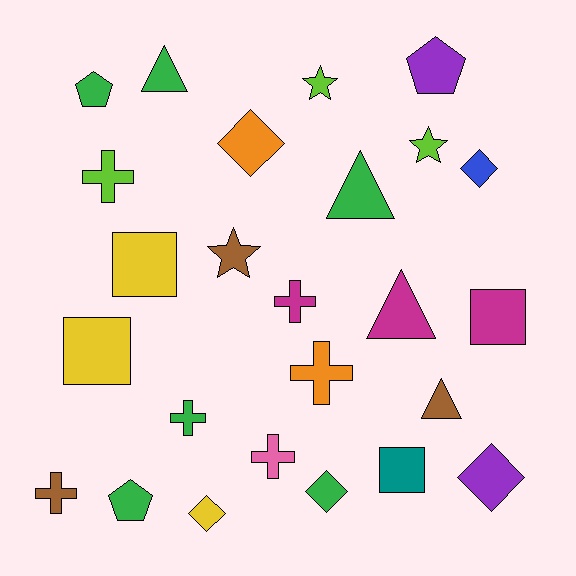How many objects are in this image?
There are 25 objects.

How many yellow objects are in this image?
There are 3 yellow objects.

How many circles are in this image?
There are no circles.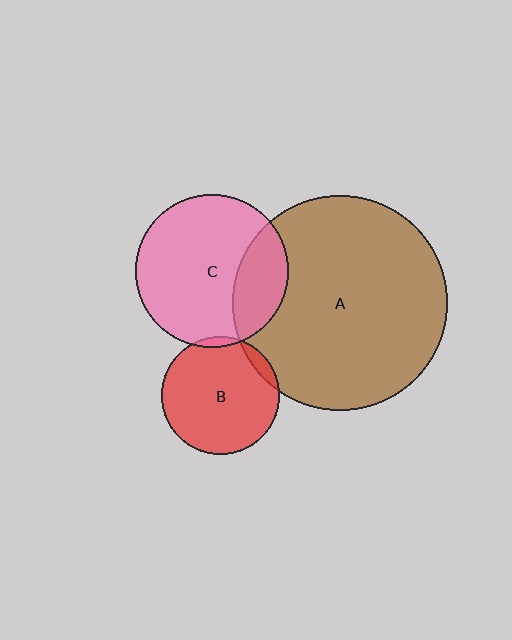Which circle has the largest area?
Circle A (brown).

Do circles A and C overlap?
Yes.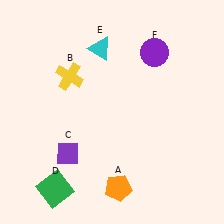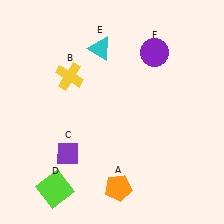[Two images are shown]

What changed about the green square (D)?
In Image 1, D is green. In Image 2, it changed to lime.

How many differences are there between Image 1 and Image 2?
There is 1 difference between the two images.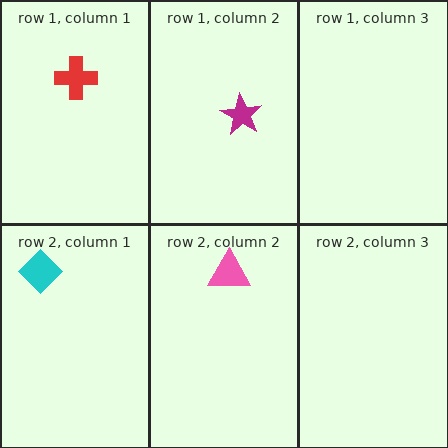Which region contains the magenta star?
The row 1, column 2 region.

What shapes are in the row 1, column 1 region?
The red cross.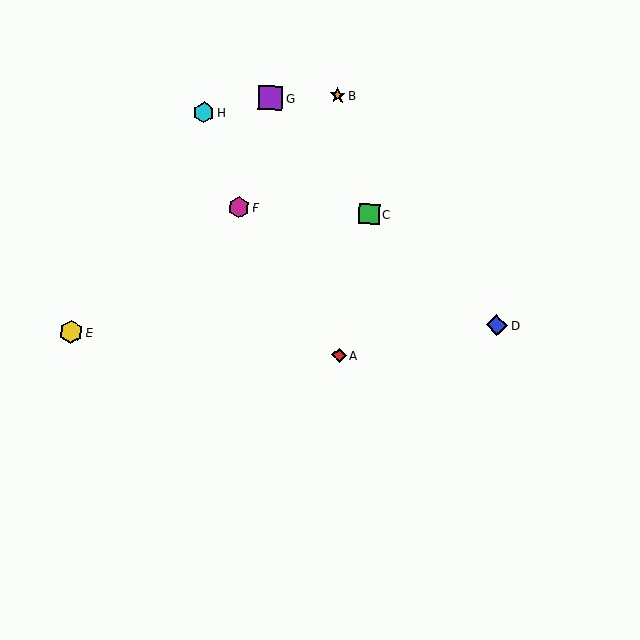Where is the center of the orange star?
The center of the orange star is at (338, 96).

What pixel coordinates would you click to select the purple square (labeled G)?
Click at (270, 98) to select the purple square G.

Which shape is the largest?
The purple square (labeled G) is the largest.